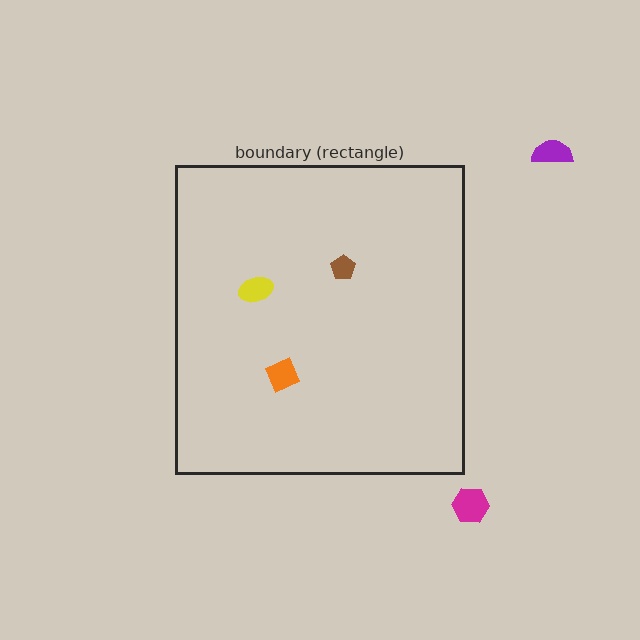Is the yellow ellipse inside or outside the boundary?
Inside.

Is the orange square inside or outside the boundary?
Inside.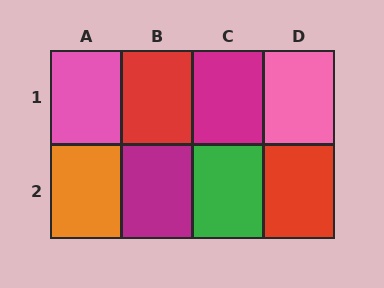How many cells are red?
2 cells are red.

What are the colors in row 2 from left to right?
Orange, magenta, green, red.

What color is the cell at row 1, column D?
Pink.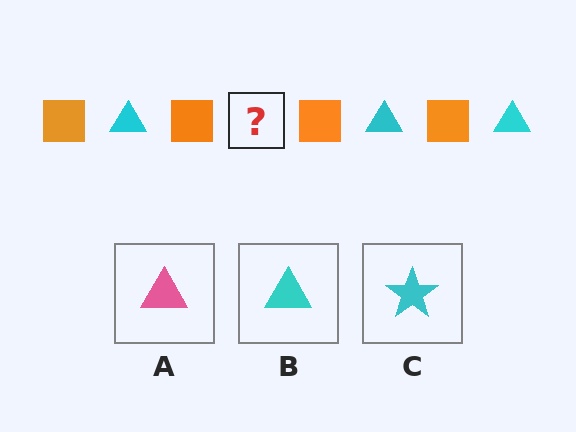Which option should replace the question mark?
Option B.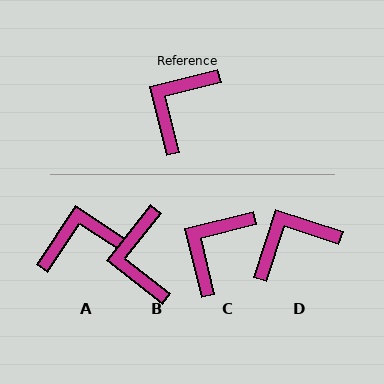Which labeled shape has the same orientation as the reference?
C.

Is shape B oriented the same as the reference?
No, it is off by about 38 degrees.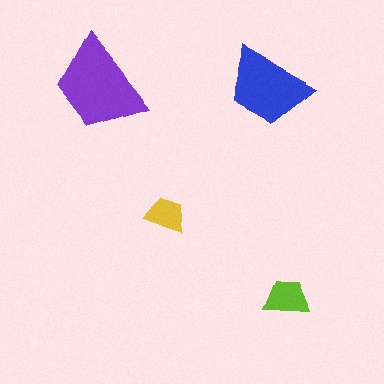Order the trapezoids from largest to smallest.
the purple one, the blue one, the lime one, the yellow one.